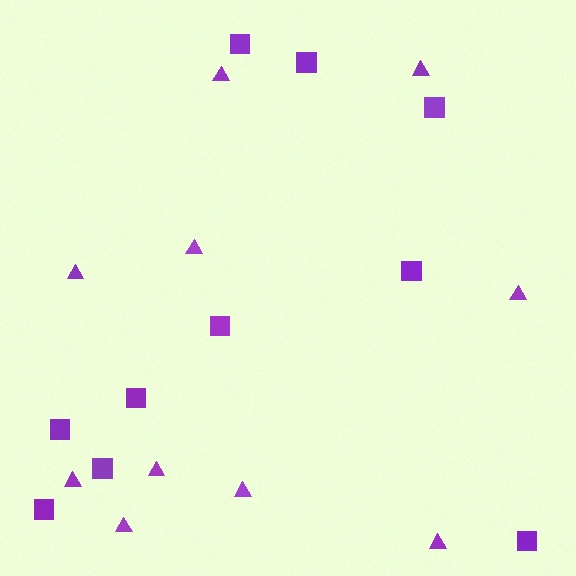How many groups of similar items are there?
There are 2 groups: one group of triangles (10) and one group of squares (10).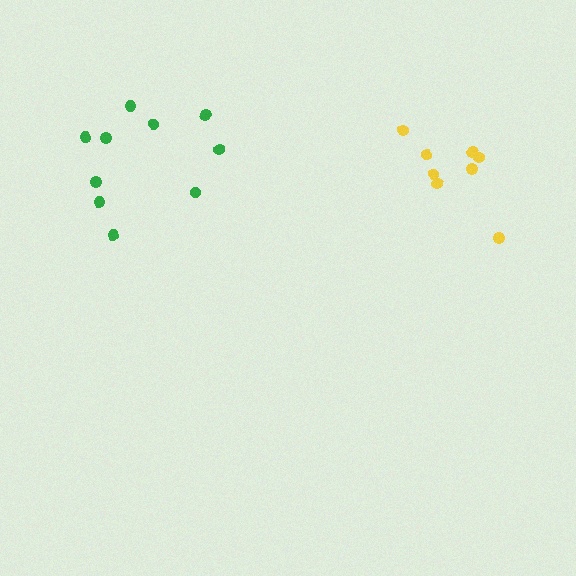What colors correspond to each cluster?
The clusters are colored: yellow, green.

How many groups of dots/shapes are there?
There are 2 groups.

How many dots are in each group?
Group 1: 8 dots, Group 2: 10 dots (18 total).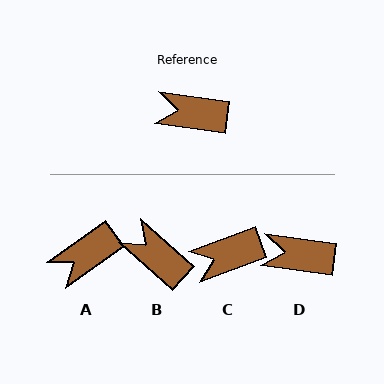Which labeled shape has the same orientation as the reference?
D.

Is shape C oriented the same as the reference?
No, it is off by about 27 degrees.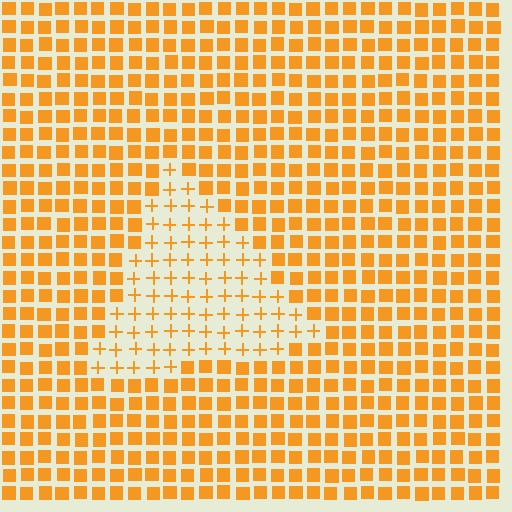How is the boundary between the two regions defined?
The boundary is defined by a change in element shape: plus signs inside vs. squares outside. All elements share the same color and spacing.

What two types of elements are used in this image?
The image uses plus signs inside the triangle region and squares outside it.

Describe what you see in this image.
The image is filled with small orange elements arranged in a uniform grid. A triangle-shaped region contains plus signs, while the surrounding area contains squares. The boundary is defined purely by the change in element shape.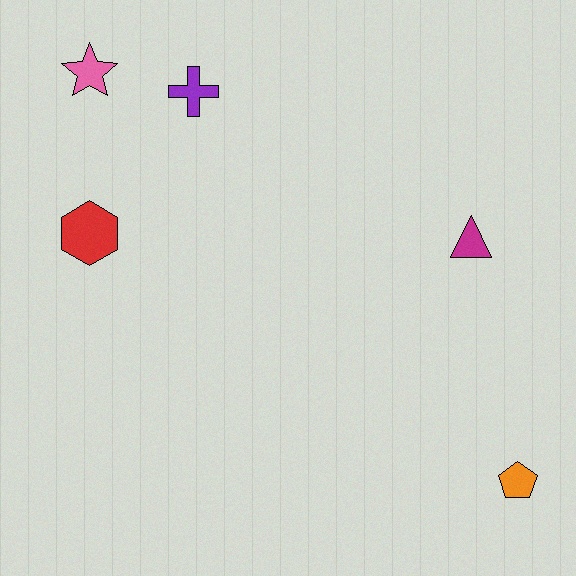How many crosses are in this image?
There is 1 cross.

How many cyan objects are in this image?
There are no cyan objects.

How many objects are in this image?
There are 5 objects.